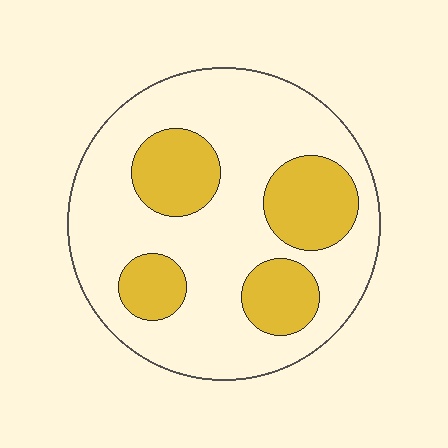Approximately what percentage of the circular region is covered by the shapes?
Approximately 30%.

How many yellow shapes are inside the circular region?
4.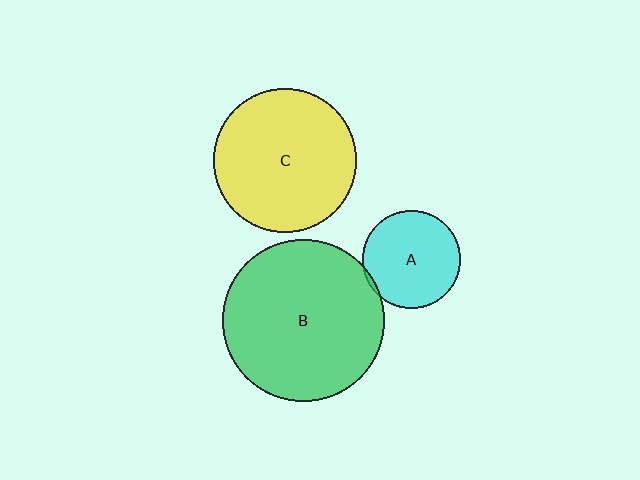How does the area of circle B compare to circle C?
Approximately 1.3 times.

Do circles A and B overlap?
Yes.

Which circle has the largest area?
Circle B (green).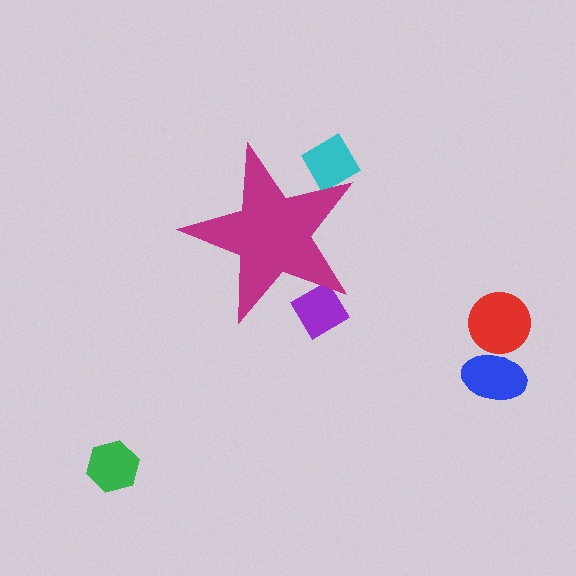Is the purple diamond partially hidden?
Yes, the purple diamond is partially hidden behind the magenta star.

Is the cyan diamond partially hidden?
Yes, the cyan diamond is partially hidden behind the magenta star.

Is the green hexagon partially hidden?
No, the green hexagon is fully visible.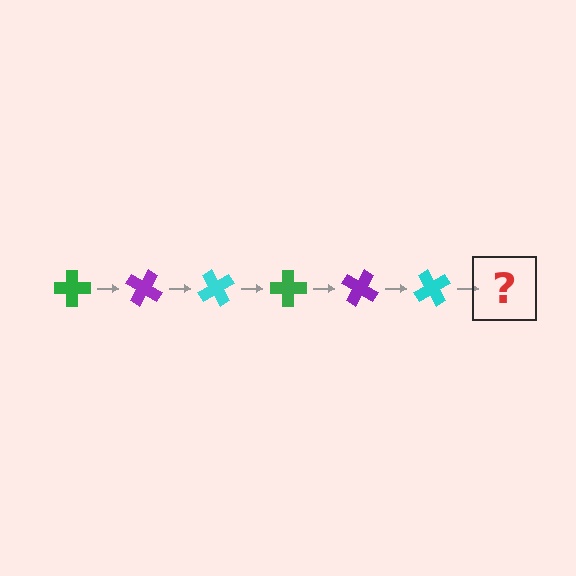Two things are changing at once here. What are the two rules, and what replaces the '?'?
The two rules are that it rotates 30 degrees each step and the color cycles through green, purple, and cyan. The '?' should be a green cross, rotated 180 degrees from the start.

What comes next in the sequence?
The next element should be a green cross, rotated 180 degrees from the start.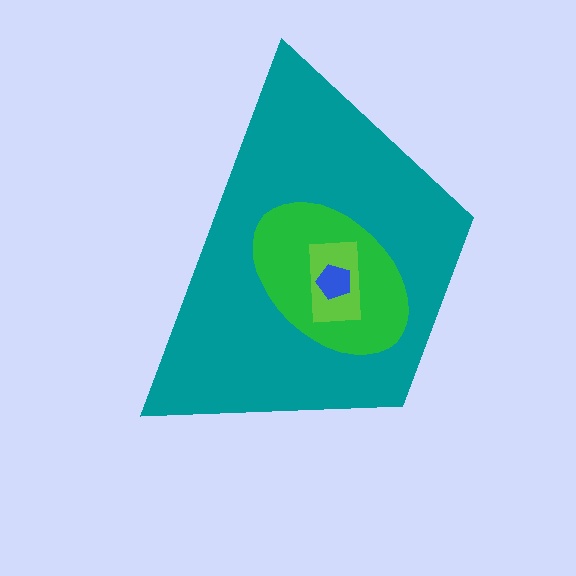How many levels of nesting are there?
4.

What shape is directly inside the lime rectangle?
The blue pentagon.